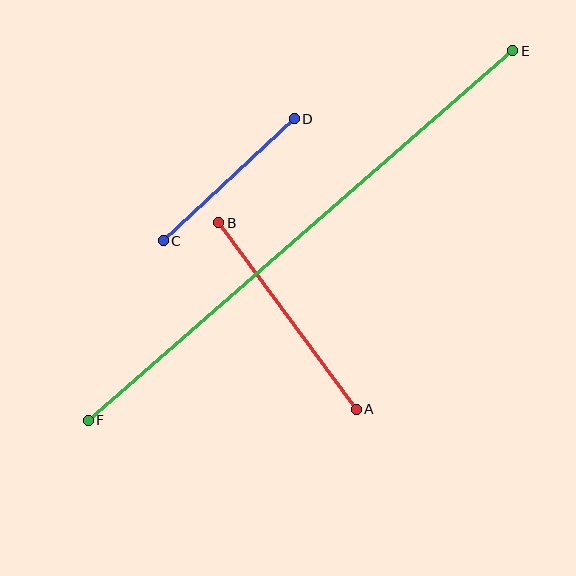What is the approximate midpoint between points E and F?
The midpoint is at approximately (301, 236) pixels.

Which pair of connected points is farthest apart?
Points E and F are farthest apart.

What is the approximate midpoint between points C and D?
The midpoint is at approximately (229, 180) pixels.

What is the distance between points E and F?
The distance is approximately 563 pixels.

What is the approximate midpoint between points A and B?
The midpoint is at approximately (288, 316) pixels.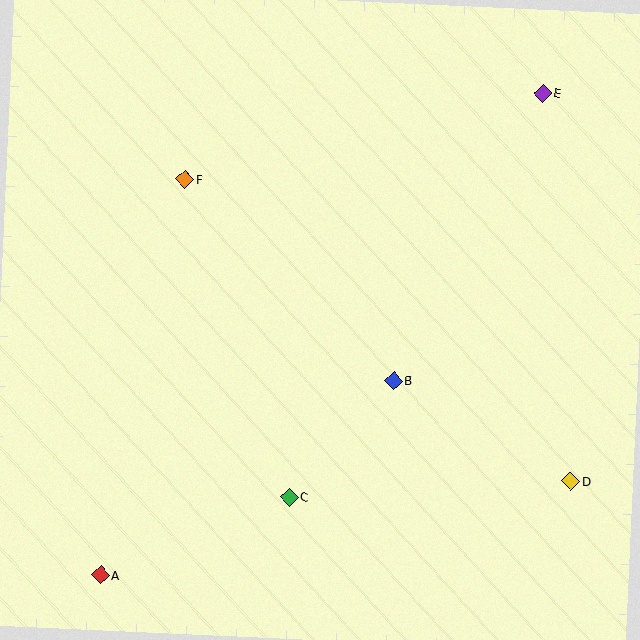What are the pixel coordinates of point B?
Point B is at (394, 381).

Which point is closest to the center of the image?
Point B at (394, 381) is closest to the center.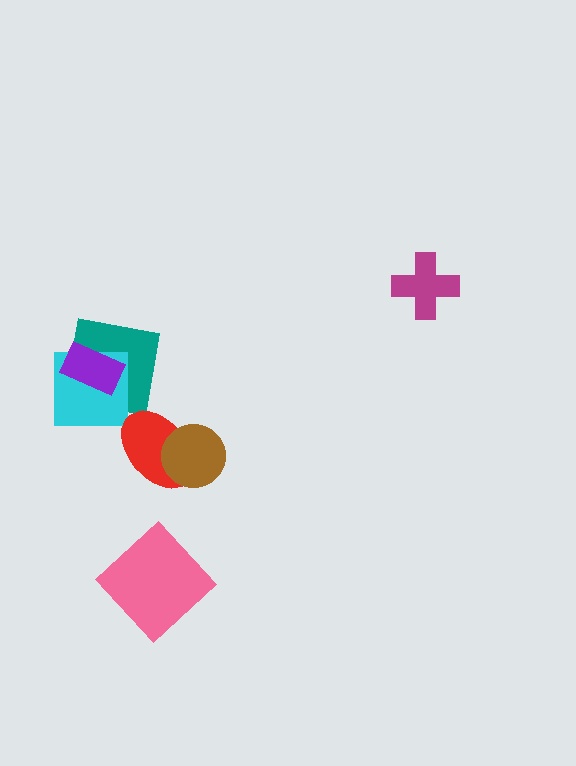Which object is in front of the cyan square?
The purple rectangle is in front of the cyan square.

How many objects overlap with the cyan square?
2 objects overlap with the cyan square.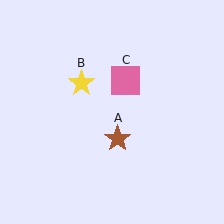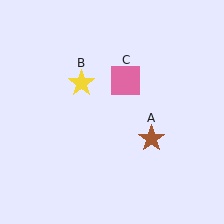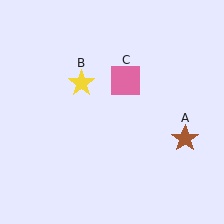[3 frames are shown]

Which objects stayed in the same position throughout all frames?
Yellow star (object B) and pink square (object C) remained stationary.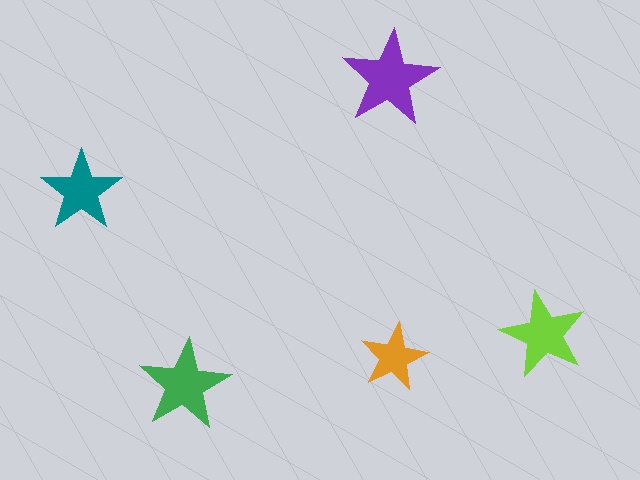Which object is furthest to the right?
The lime star is rightmost.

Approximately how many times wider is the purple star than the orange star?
About 1.5 times wider.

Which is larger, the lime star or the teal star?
The lime one.